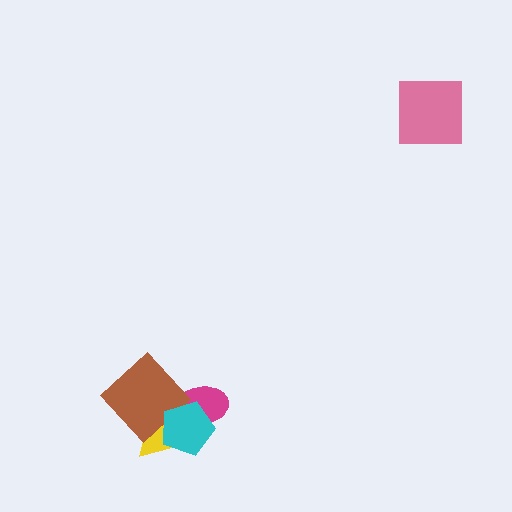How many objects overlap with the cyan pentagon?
3 objects overlap with the cyan pentagon.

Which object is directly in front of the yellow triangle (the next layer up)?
The brown diamond is directly in front of the yellow triangle.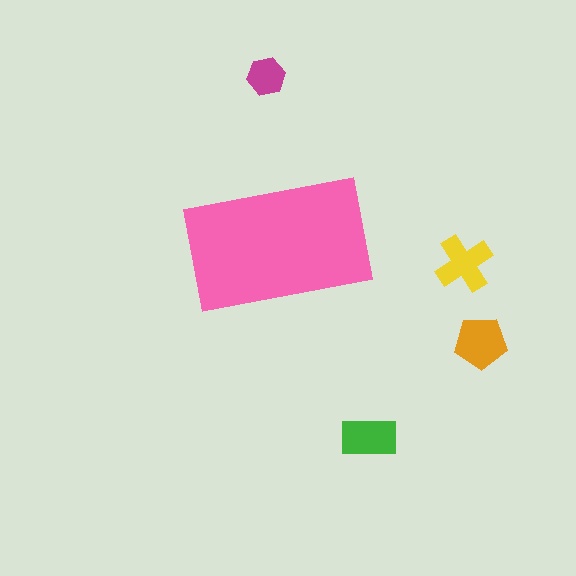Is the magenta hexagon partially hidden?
No, the magenta hexagon is fully visible.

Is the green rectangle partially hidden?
No, the green rectangle is fully visible.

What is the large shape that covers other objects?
A pink rectangle.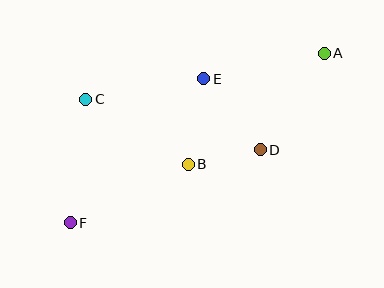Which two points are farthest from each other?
Points A and F are farthest from each other.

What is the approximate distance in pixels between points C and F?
The distance between C and F is approximately 125 pixels.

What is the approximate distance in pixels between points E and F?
The distance between E and F is approximately 196 pixels.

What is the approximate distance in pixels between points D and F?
The distance between D and F is approximately 203 pixels.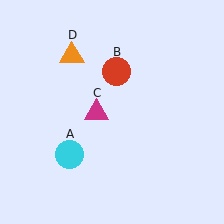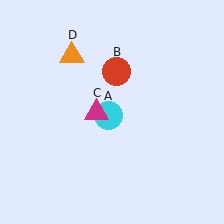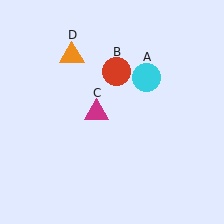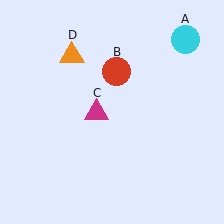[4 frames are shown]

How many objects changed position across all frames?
1 object changed position: cyan circle (object A).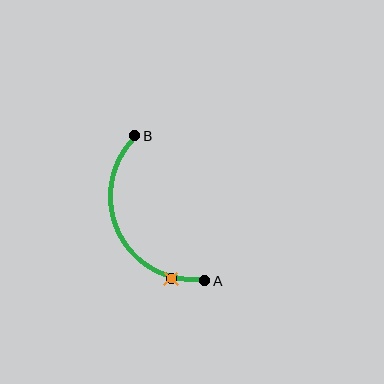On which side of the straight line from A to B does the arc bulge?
The arc bulges to the left of the straight line connecting A and B.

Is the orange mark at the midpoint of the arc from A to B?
No. The orange mark lies on the arc but is closer to endpoint A. The arc midpoint would be at the point on the curve equidistant along the arc from both A and B.